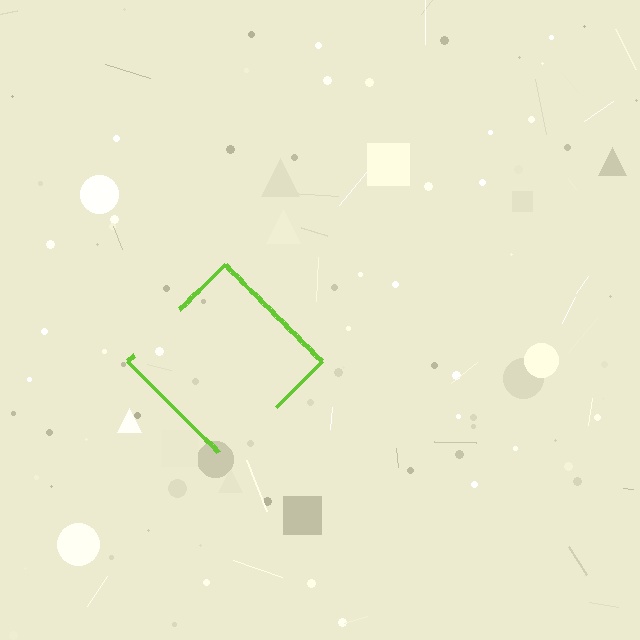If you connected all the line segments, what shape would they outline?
They would outline a diamond.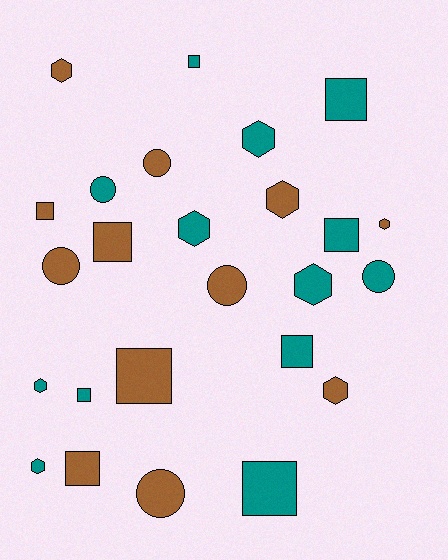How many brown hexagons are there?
There are 4 brown hexagons.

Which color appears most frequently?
Teal, with 13 objects.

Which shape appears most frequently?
Square, with 10 objects.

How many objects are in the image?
There are 25 objects.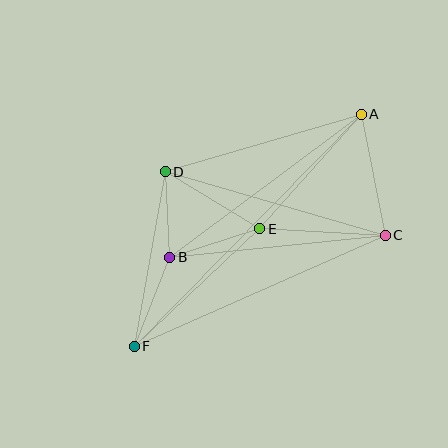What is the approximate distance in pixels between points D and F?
The distance between D and F is approximately 177 pixels.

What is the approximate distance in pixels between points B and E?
The distance between B and E is approximately 94 pixels.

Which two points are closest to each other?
Points B and D are closest to each other.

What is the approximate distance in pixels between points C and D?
The distance between C and D is approximately 229 pixels.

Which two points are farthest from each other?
Points A and F are farthest from each other.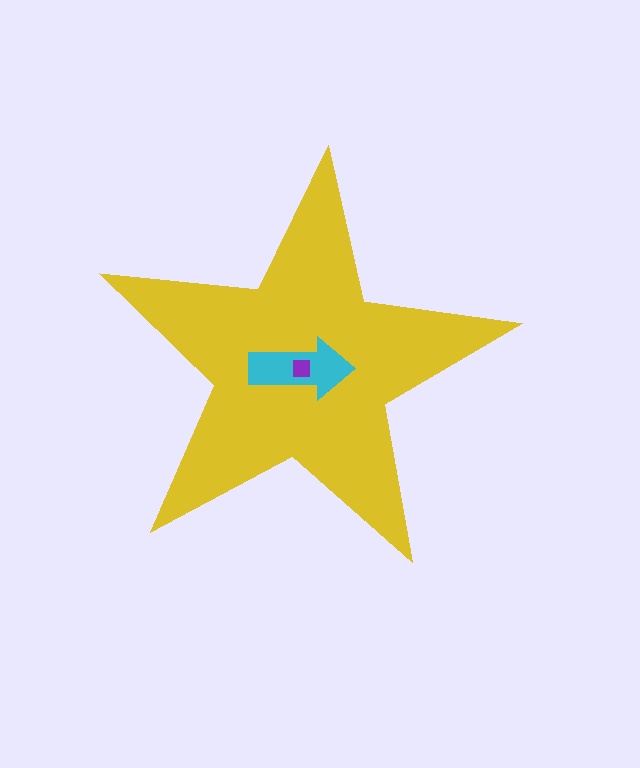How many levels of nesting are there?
3.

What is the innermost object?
The purple square.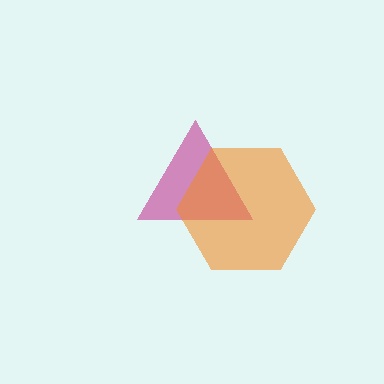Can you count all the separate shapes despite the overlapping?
Yes, there are 2 separate shapes.